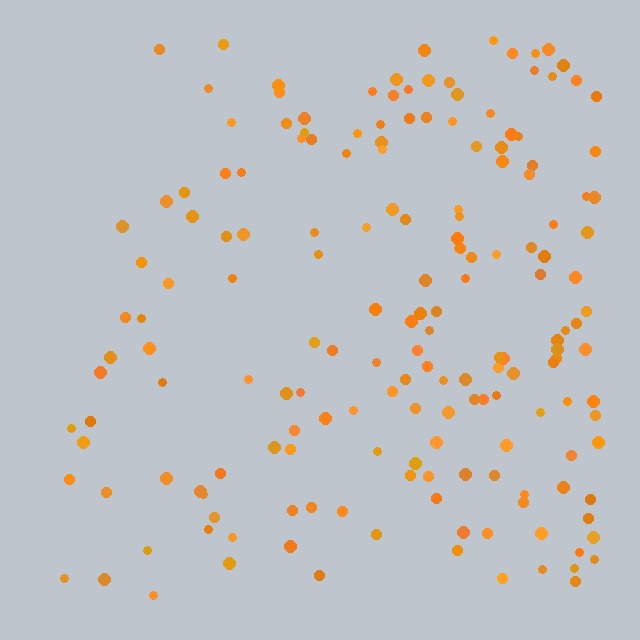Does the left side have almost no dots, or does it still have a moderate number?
Still a moderate number, just noticeably fewer than the right.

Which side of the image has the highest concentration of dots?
The right.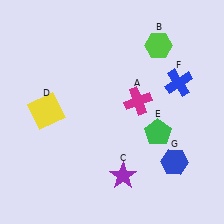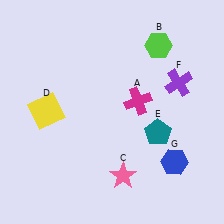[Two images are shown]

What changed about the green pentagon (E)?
In Image 1, E is green. In Image 2, it changed to teal.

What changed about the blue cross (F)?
In Image 1, F is blue. In Image 2, it changed to purple.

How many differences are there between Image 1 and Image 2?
There are 3 differences between the two images.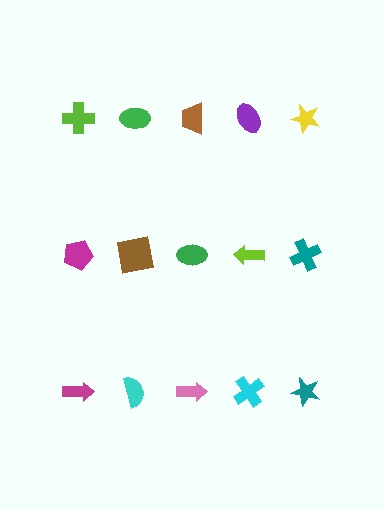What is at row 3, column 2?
A cyan semicircle.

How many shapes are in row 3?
5 shapes.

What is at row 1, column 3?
A brown trapezoid.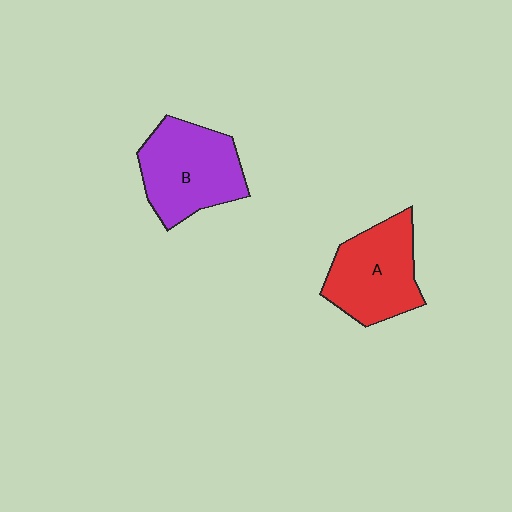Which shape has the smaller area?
Shape A (red).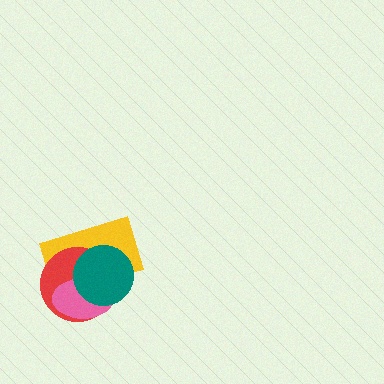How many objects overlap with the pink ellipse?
3 objects overlap with the pink ellipse.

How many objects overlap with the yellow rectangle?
3 objects overlap with the yellow rectangle.